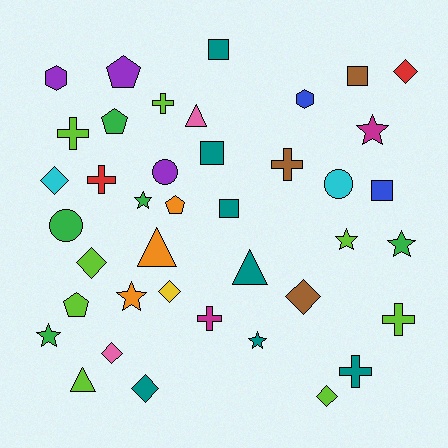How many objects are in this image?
There are 40 objects.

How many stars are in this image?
There are 7 stars.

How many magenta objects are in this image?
There are 2 magenta objects.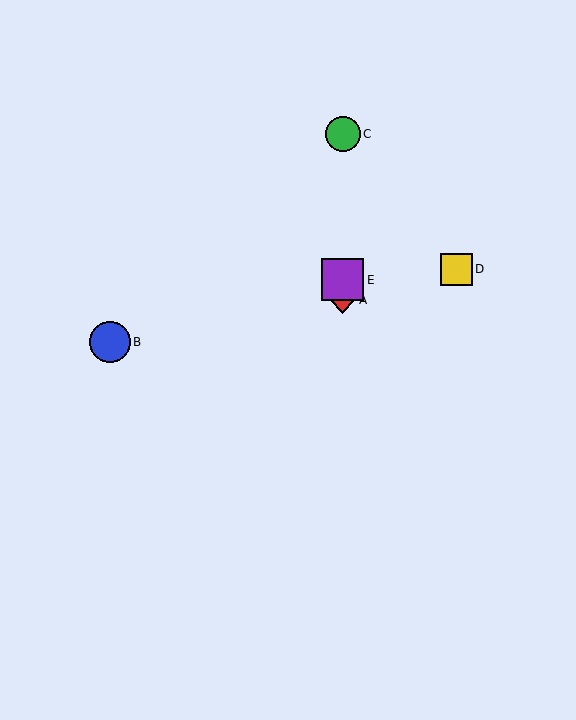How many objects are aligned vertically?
3 objects (A, C, E) are aligned vertically.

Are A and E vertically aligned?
Yes, both are at x≈343.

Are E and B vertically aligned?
No, E is at x≈343 and B is at x≈110.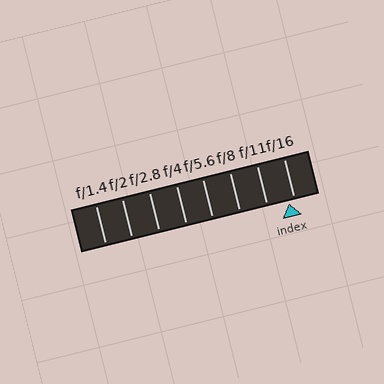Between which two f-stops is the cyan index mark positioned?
The index mark is between f/11 and f/16.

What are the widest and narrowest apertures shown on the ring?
The widest aperture shown is f/1.4 and the narrowest is f/16.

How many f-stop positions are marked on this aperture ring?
There are 8 f-stop positions marked.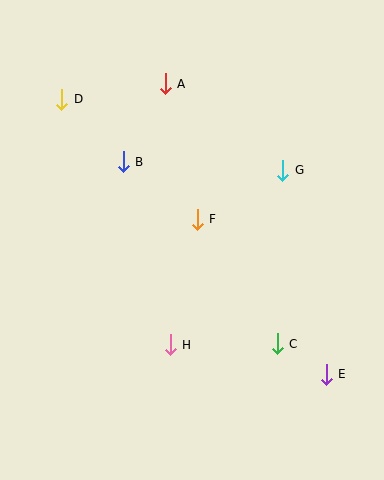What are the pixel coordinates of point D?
Point D is at (62, 99).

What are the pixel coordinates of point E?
Point E is at (326, 374).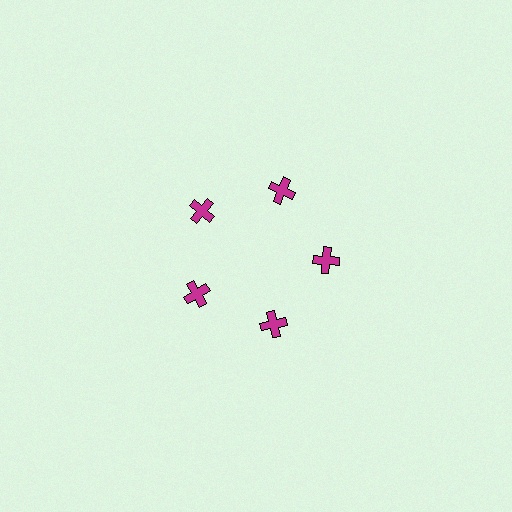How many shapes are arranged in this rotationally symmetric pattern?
There are 5 shapes, arranged in 5 groups of 1.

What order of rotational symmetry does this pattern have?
This pattern has 5-fold rotational symmetry.